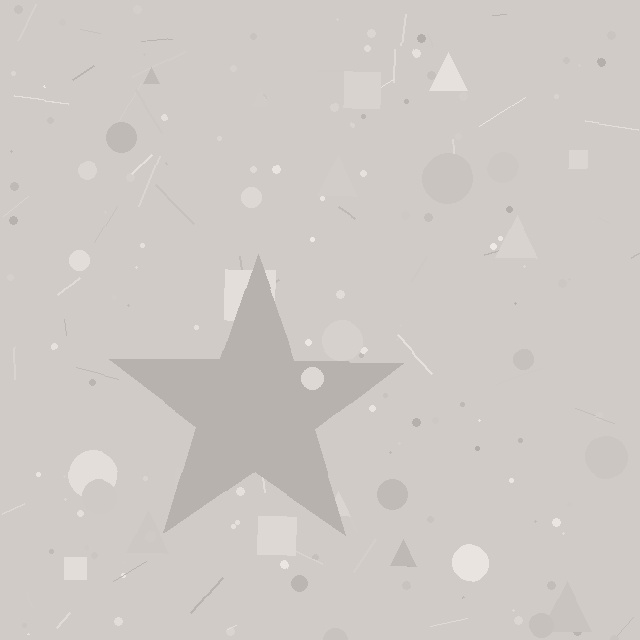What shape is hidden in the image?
A star is hidden in the image.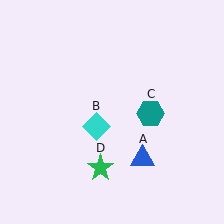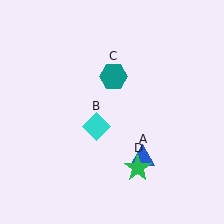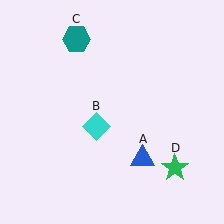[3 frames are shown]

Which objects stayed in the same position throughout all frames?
Blue triangle (object A) and cyan diamond (object B) remained stationary.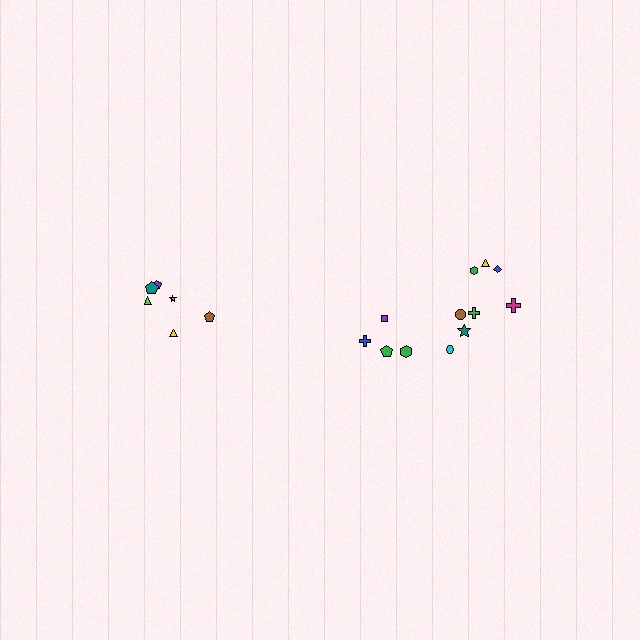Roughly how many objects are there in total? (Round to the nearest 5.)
Roughly 20 objects in total.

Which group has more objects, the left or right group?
The right group.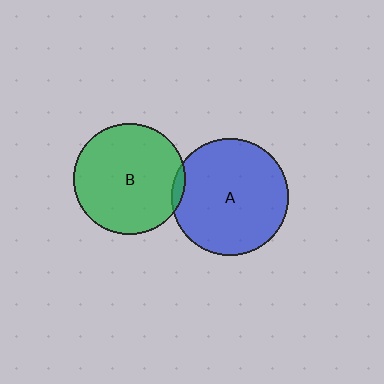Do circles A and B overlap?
Yes.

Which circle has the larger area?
Circle A (blue).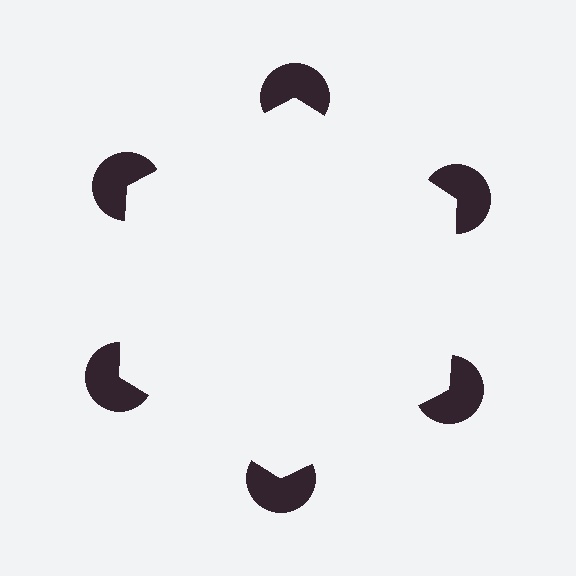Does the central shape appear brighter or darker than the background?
It typically appears slightly brighter than the background, even though no actual brightness change is drawn.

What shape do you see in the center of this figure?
An illusory hexagon — its edges are inferred from the aligned wedge cuts in the pac-man discs, not physically drawn.